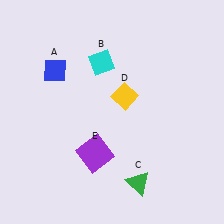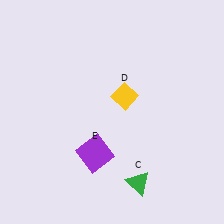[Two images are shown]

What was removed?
The blue diamond (A), the cyan diamond (B) were removed in Image 2.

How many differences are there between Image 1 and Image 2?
There are 2 differences between the two images.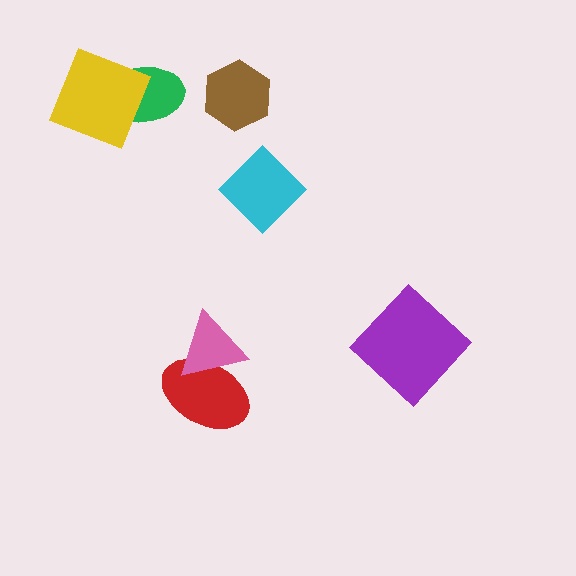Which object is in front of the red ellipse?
The pink triangle is in front of the red ellipse.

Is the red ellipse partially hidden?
Yes, it is partially covered by another shape.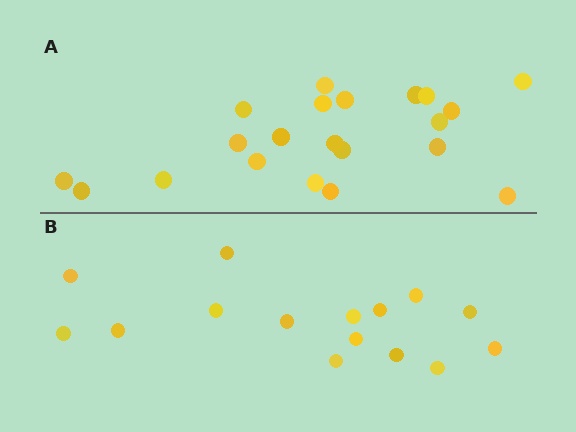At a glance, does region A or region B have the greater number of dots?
Region A (the top region) has more dots.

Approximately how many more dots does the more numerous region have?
Region A has about 6 more dots than region B.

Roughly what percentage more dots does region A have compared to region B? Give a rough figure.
About 40% more.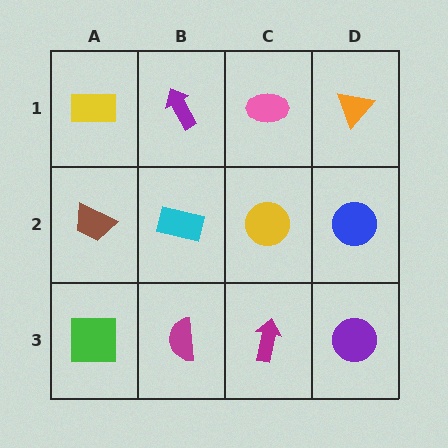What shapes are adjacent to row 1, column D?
A blue circle (row 2, column D), a pink ellipse (row 1, column C).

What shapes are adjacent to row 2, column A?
A yellow rectangle (row 1, column A), a green square (row 3, column A), a cyan rectangle (row 2, column B).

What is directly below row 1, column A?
A brown trapezoid.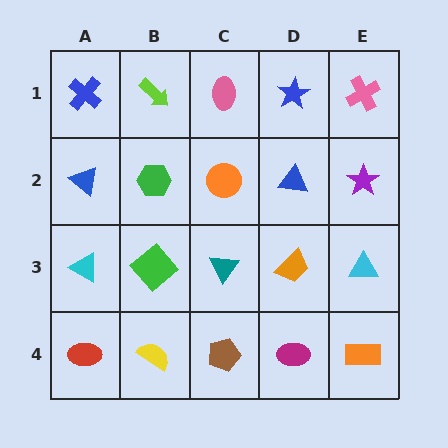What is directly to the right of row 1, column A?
A lime arrow.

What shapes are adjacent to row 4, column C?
A teal triangle (row 3, column C), a yellow semicircle (row 4, column B), a magenta ellipse (row 4, column D).